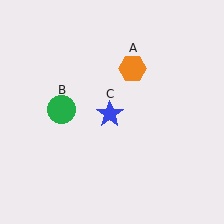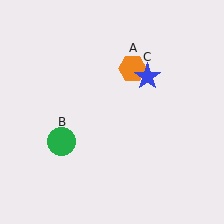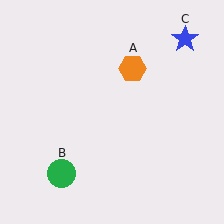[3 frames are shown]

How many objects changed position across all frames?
2 objects changed position: green circle (object B), blue star (object C).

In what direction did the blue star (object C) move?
The blue star (object C) moved up and to the right.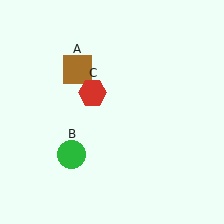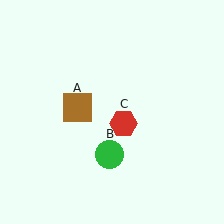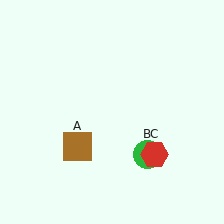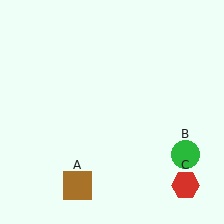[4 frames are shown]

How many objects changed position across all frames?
3 objects changed position: brown square (object A), green circle (object B), red hexagon (object C).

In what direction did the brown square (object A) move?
The brown square (object A) moved down.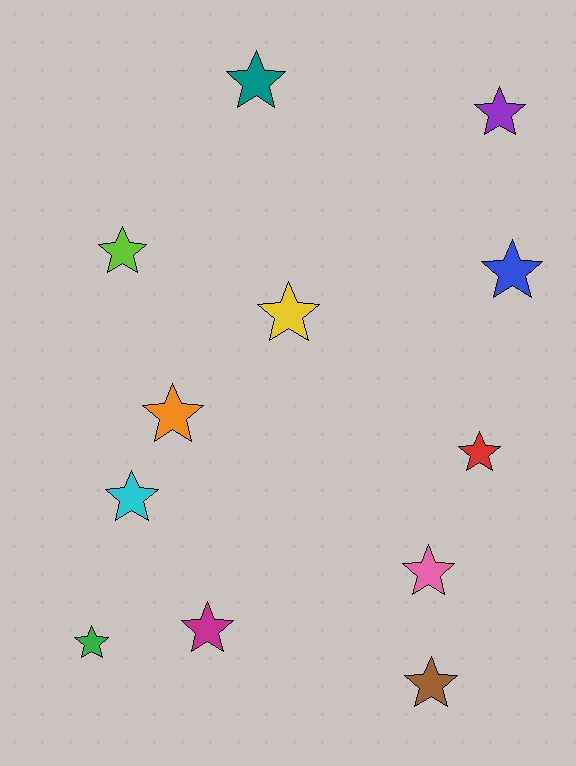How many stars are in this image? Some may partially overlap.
There are 12 stars.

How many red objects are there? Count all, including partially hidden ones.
There is 1 red object.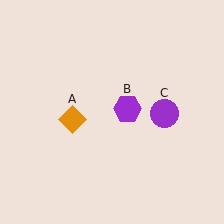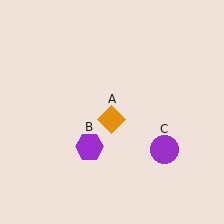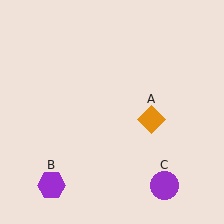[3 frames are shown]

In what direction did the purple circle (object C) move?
The purple circle (object C) moved down.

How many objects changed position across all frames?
3 objects changed position: orange diamond (object A), purple hexagon (object B), purple circle (object C).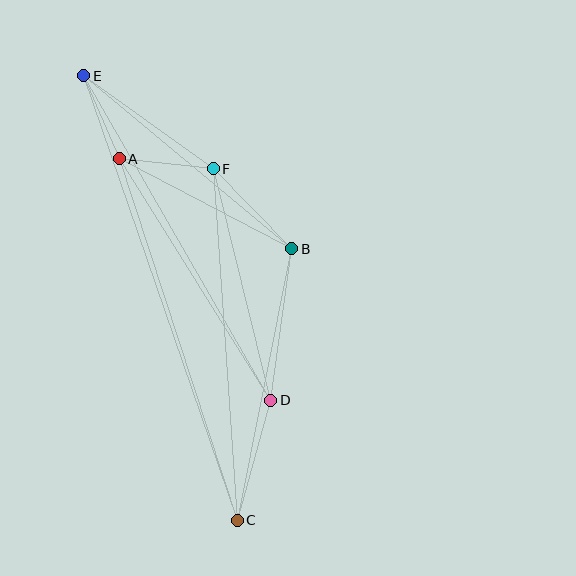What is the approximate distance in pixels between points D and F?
The distance between D and F is approximately 239 pixels.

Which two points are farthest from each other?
Points C and E are farthest from each other.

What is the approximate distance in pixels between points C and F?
The distance between C and F is approximately 353 pixels.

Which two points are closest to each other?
Points A and E are closest to each other.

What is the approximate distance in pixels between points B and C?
The distance between B and C is approximately 277 pixels.